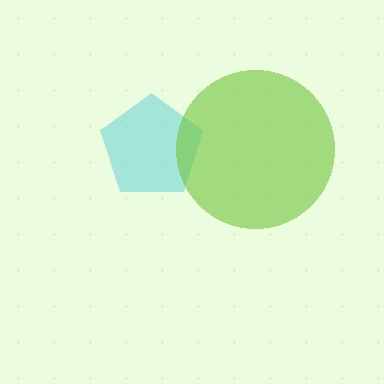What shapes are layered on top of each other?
The layered shapes are: a cyan pentagon, a lime circle.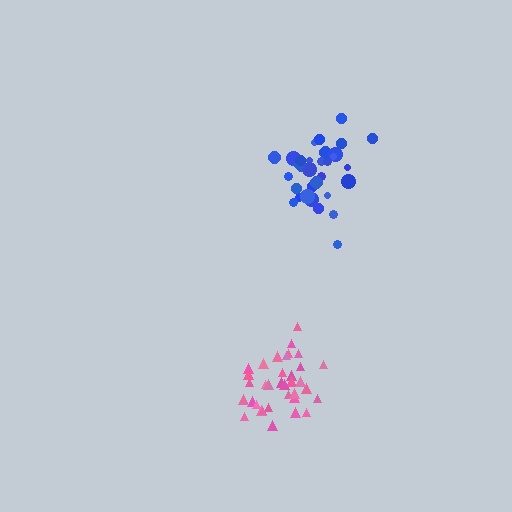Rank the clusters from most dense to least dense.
pink, blue.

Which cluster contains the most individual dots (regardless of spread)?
Pink (35).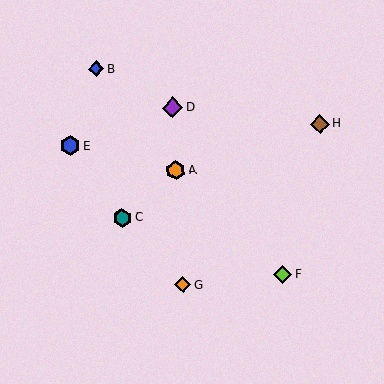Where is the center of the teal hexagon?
The center of the teal hexagon is at (122, 218).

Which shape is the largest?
The purple diamond (labeled D) is the largest.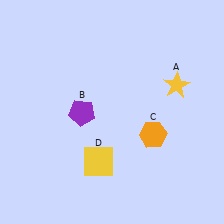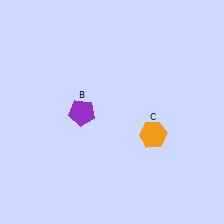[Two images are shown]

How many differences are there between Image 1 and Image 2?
There are 2 differences between the two images.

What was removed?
The yellow square (D), the yellow star (A) were removed in Image 2.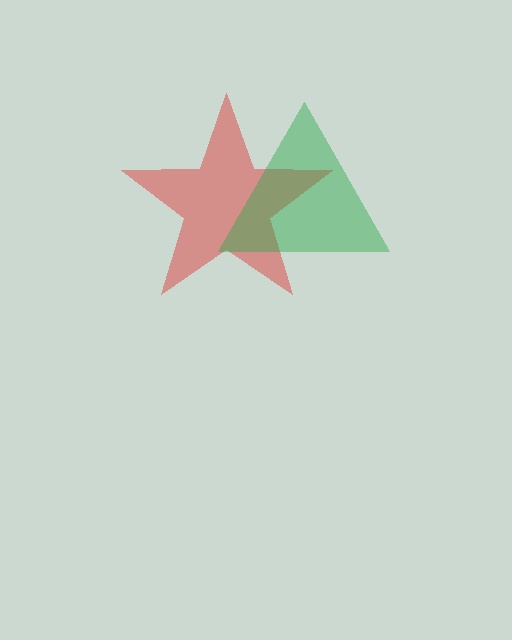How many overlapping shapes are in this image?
There are 2 overlapping shapes in the image.